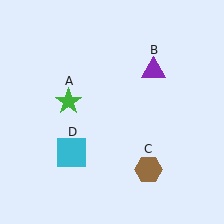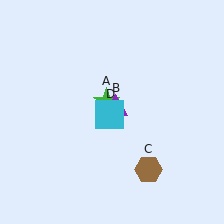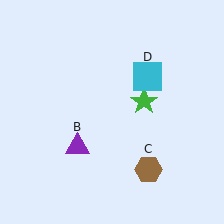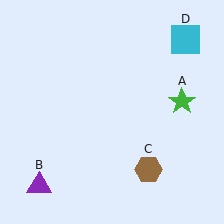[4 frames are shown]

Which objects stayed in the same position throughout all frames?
Brown hexagon (object C) remained stationary.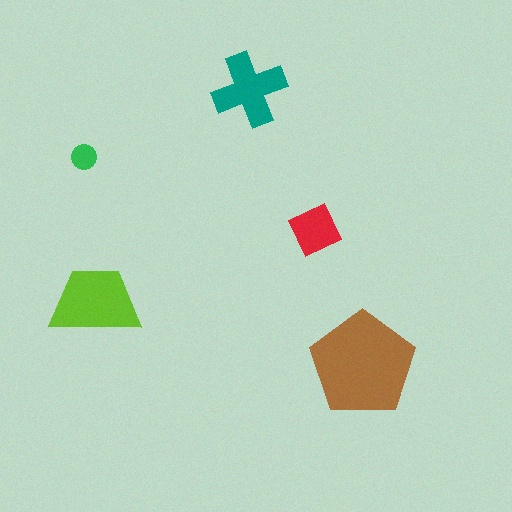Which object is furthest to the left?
The green circle is leftmost.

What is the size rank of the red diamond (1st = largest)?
4th.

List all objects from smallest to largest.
The green circle, the red diamond, the teal cross, the lime trapezoid, the brown pentagon.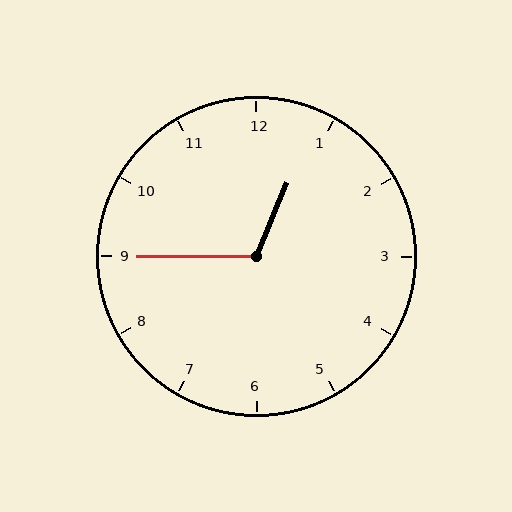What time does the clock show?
12:45.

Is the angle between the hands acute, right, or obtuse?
It is obtuse.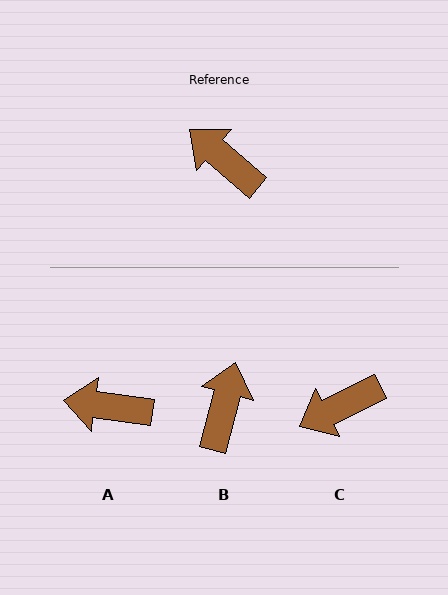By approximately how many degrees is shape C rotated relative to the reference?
Approximately 67 degrees counter-clockwise.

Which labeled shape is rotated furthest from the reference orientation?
C, about 67 degrees away.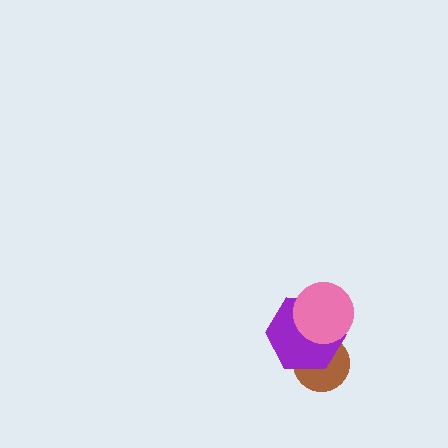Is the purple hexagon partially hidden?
Yes, it is partially covered by another shape.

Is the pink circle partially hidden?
No, no other shape covers it.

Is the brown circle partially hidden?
Yes, it is partially covered by another shape.